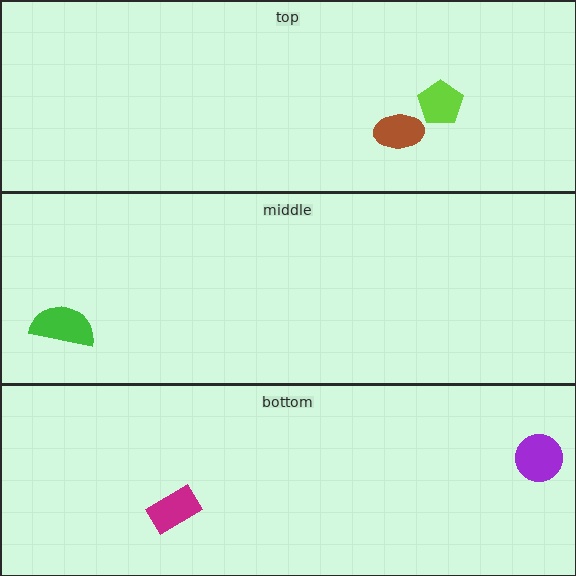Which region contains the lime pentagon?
The top region.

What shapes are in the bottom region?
The magenta rectangle, the purple circle.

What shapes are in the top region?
The lime pentagon, the brown ellipse.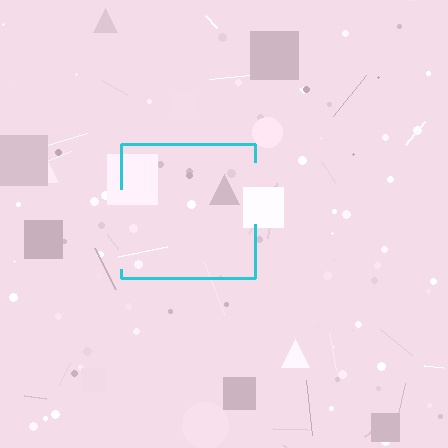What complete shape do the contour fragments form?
The contour fragments form a square.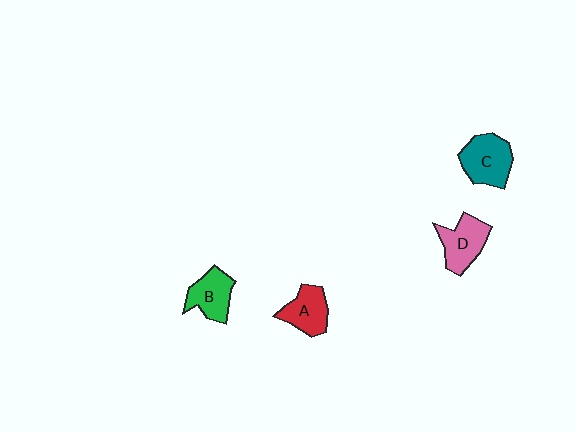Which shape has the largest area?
Shape C (teal).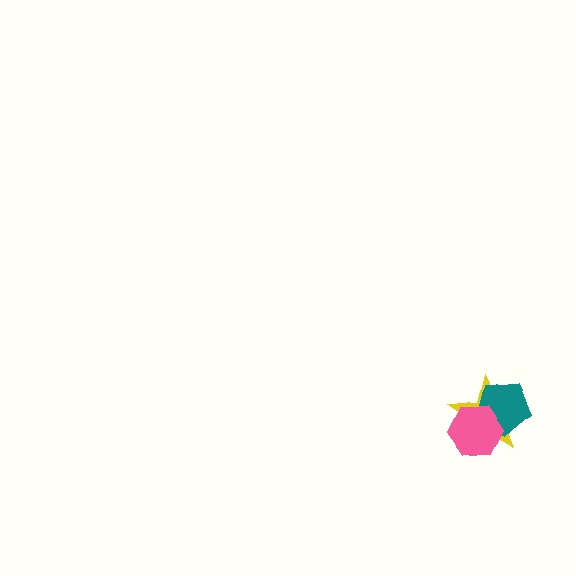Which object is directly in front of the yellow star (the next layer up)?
The teal pentagon is directly in front of the yellow star.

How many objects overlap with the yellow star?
2 objects overlap with the yellow star.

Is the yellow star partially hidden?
Yes, it is partially covered by another shape.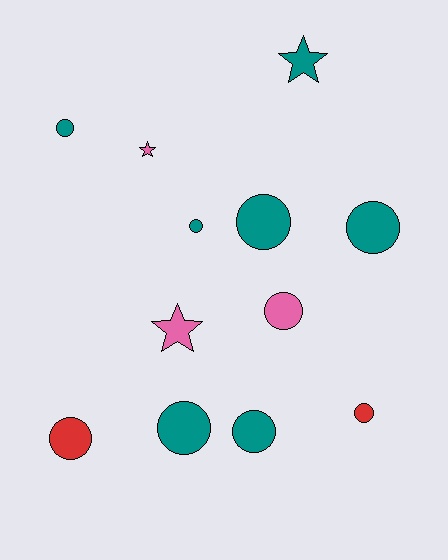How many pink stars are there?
There are 2 pink stars.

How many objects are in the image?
There are 12 objects.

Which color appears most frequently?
Teal, with 7 objects.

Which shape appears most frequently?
Circle, with 9 objects.